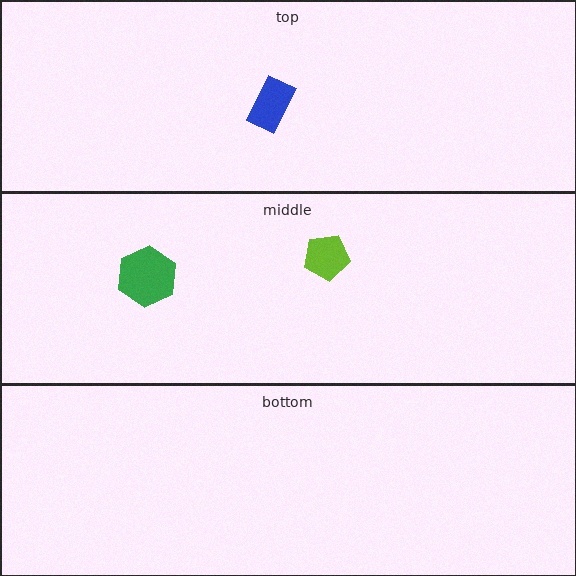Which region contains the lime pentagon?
The middle region.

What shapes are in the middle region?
The lime pentagon, the green hexagon.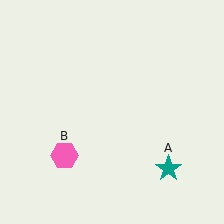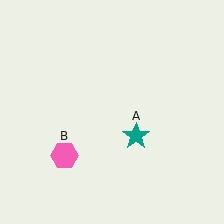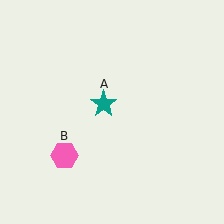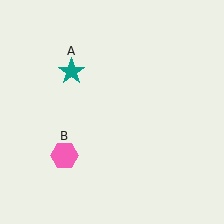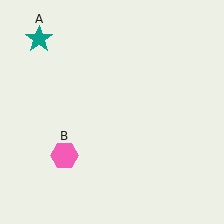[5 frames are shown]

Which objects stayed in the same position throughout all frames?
Pink hexagon (object B) remained stationary.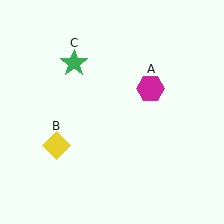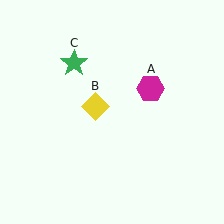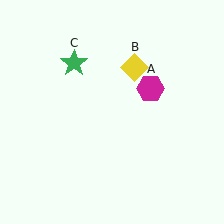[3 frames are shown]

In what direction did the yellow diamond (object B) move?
The yellow diamond (object B) moved up and to the right.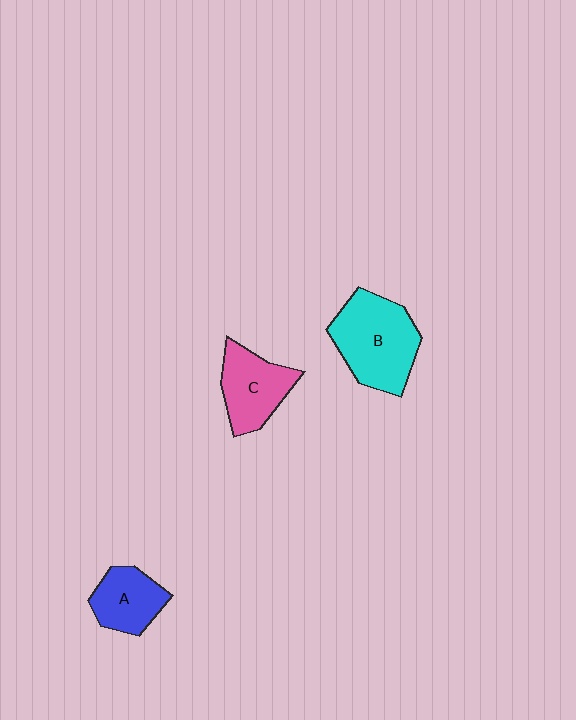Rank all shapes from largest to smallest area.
From largest to smallest: B (cyan), C (pink), A (blue).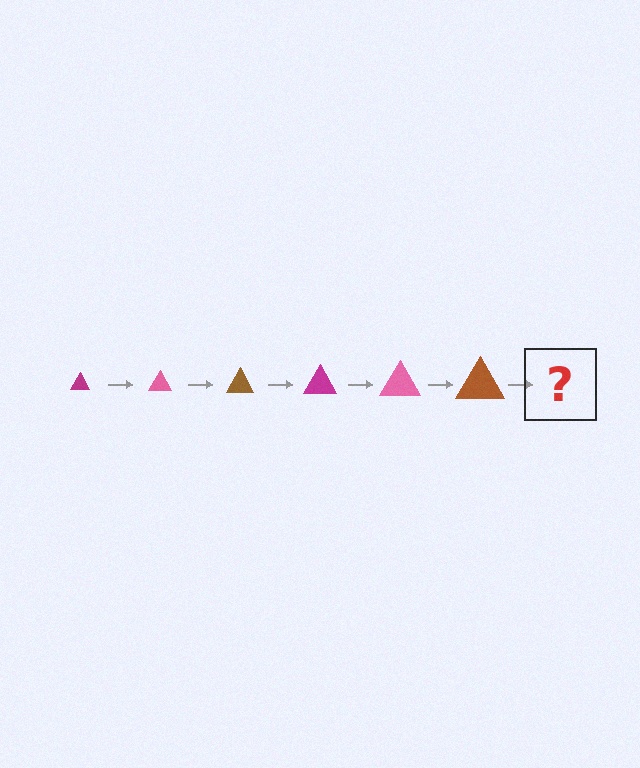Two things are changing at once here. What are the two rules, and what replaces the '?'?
The two rules are that the triangle grows larger each step and the color cycles through magenta, pink, and brown. The '?' should be a magenta triangle, larger than the previous one.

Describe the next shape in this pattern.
It should be a magenta triangle, larger than the previous one.